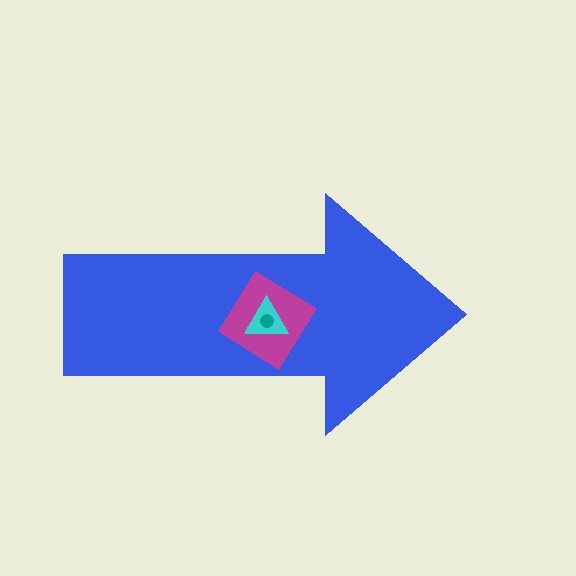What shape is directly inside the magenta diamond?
The cyan triangle.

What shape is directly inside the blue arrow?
The magenta diamond.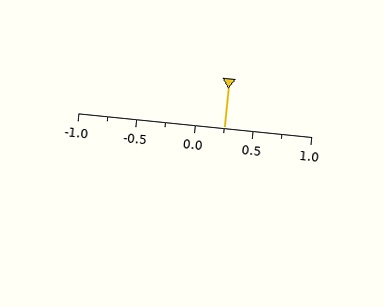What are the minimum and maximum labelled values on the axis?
The axis runs from -1.0 to 1.0.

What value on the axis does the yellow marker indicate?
The marker indicates approximately 0.25.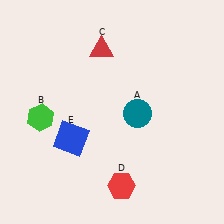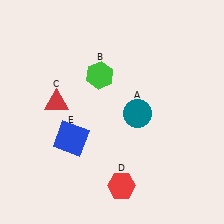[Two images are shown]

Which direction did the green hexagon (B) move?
The green hexagon (B) moved right.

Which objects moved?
The objects that moved are: the green hexagon (B), the red triangle (C).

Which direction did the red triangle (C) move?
The red triangle (C) moved down.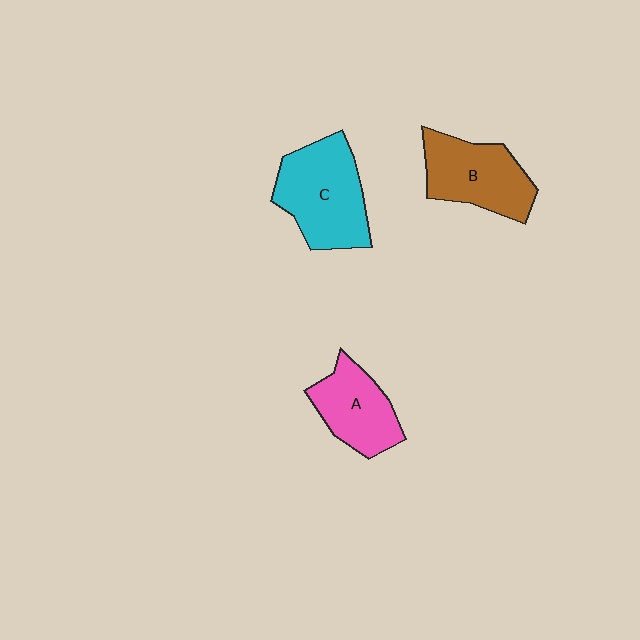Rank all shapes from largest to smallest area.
From largest to smallest: C (cyan), B (brown), A (pink).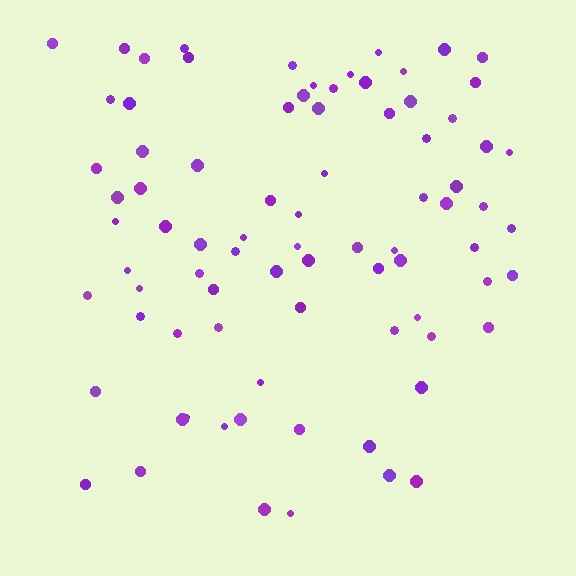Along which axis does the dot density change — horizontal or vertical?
Vertical.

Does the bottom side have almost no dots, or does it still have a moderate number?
Still a moderate number, just noticeably fewer than the top.